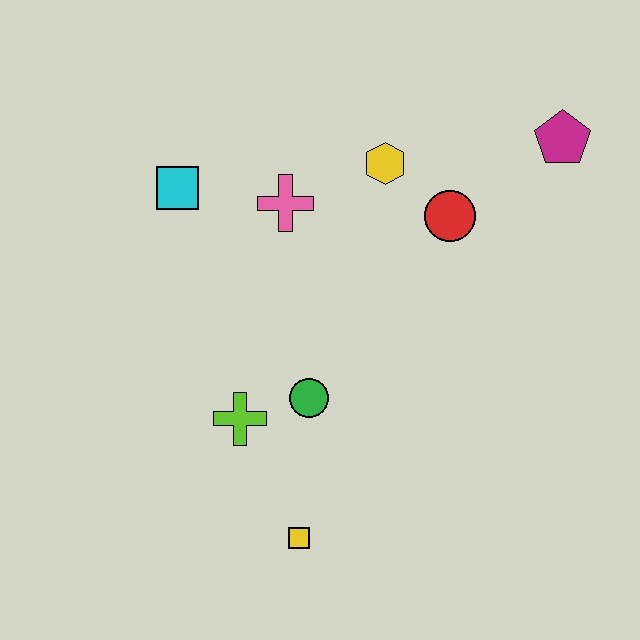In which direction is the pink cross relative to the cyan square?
The pink cross is to the right of the cyan square.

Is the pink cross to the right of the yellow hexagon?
No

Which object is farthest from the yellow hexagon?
The yellow square is farthest from the yellow hexagon.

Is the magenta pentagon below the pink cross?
No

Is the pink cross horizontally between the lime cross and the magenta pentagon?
Yes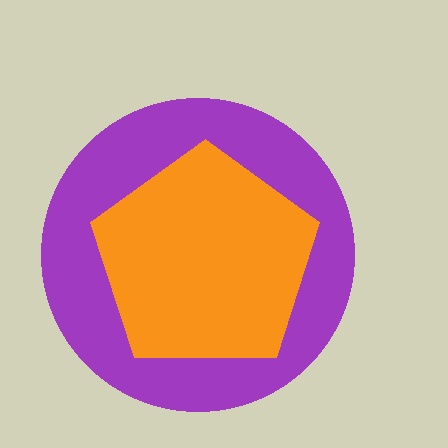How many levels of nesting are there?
2.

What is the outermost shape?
The purple circle.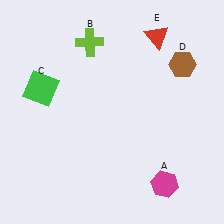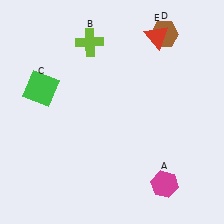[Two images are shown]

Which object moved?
The brown hexagon (D) moved up.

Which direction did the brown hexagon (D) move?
The brown hexagon (D) moved up.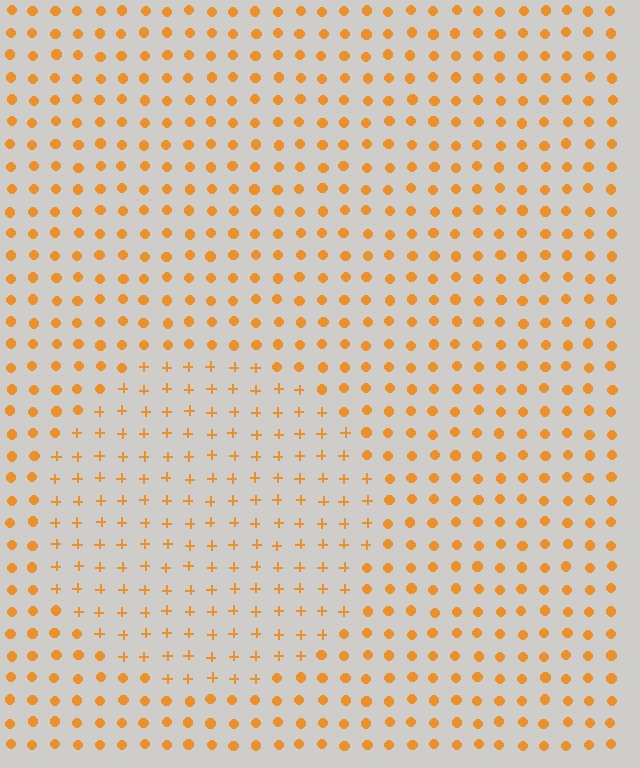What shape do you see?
I see a circle.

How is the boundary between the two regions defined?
The boundary is defined by a change in element shape: plus signs inside vs. circles outside. All elements share the same color and spacing.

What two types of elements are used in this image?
The image uses plus signs inside the circle region and circles outside it.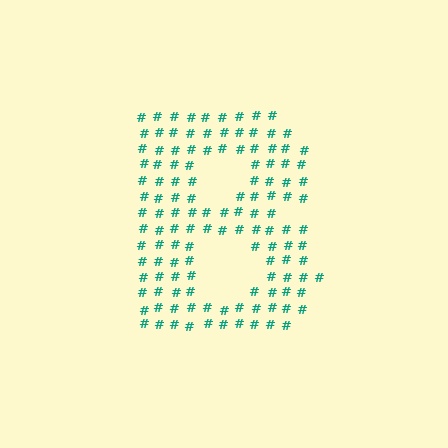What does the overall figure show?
The overall figure shows the letter B.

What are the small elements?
The small elements are hash symbols.